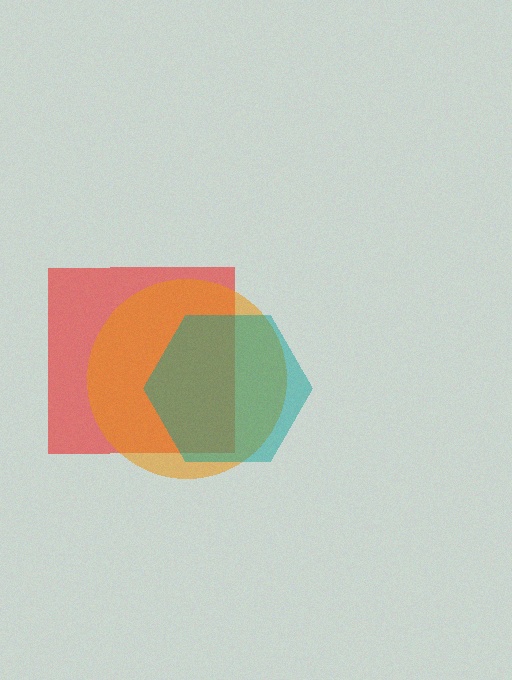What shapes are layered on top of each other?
The layered shapes are: a red square, an orange circle, a teal hexagon.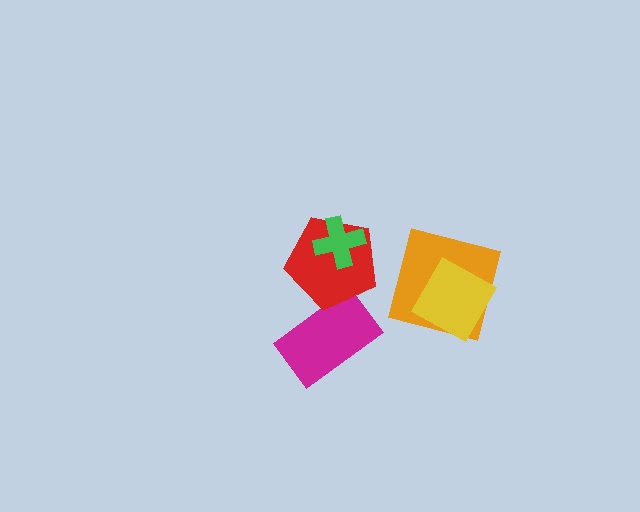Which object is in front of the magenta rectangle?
The red pentagon is in front of the magenta rectangle.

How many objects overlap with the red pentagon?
2 objects overlap with the red pentagon.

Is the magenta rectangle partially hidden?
Yes, it is partially covered by another shape.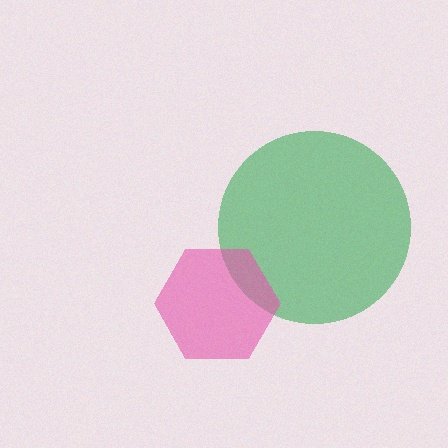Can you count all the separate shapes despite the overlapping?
Yes, there are 2 separate shapes.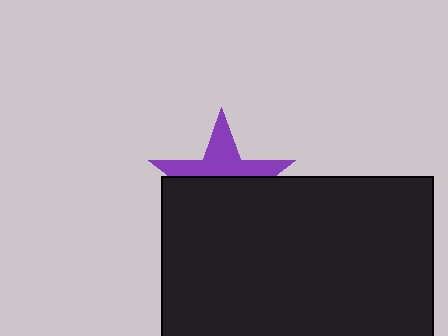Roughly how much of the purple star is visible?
A small part of it is visible (roughly 42%).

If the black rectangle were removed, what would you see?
You would see the complete purple star.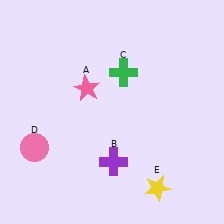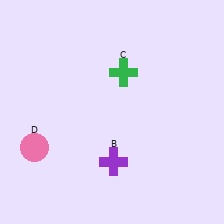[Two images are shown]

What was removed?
The pink star (A), the yellow star (E) were removed in Image 2.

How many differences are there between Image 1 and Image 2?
There are 2 differences between the two images.